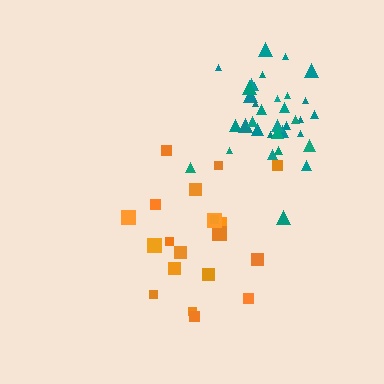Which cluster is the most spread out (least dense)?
Orange.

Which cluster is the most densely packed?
Teal.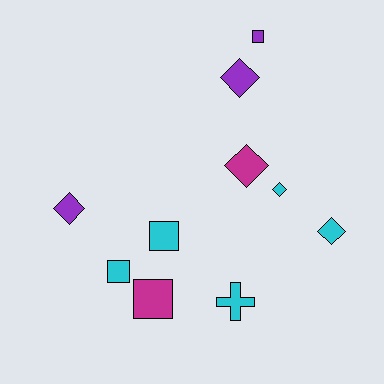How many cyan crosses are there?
There is 1 cyan cross.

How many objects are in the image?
There are 10 objects.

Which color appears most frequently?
Cyan, with 5 objects.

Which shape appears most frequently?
Diamond, with 5 objects.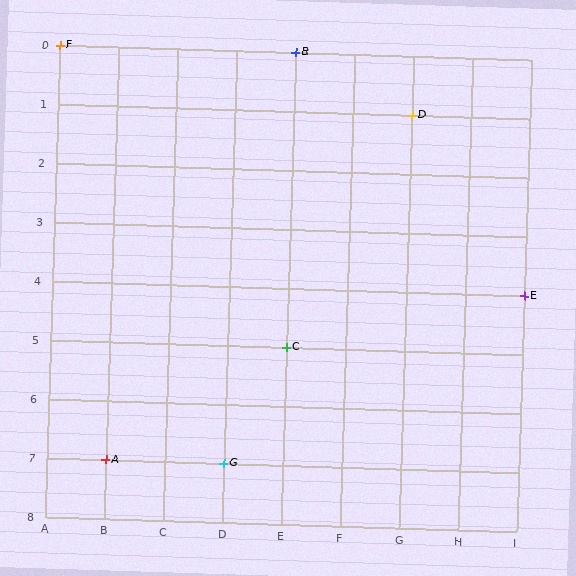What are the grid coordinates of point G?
Point G is at grid coordinates (D, 7).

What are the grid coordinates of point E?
Point E is at grid coordinates (I, 4).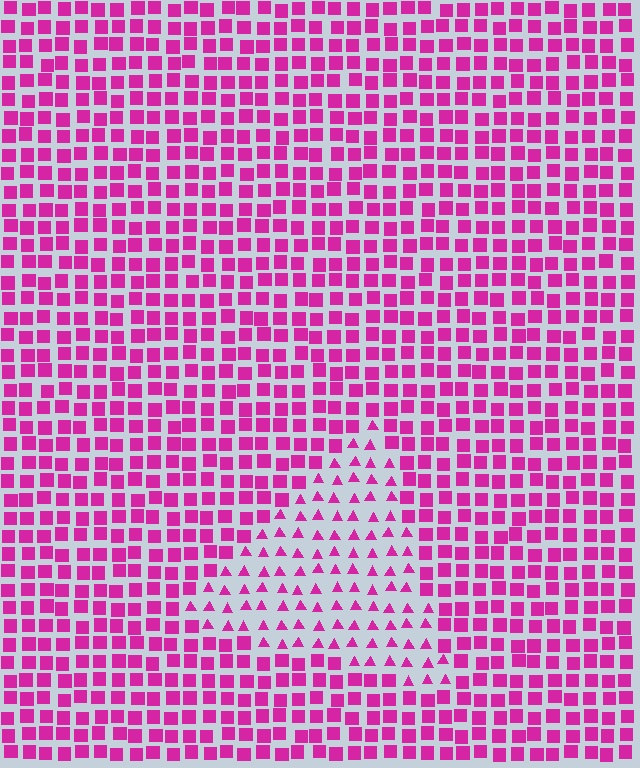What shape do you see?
I see a triangle.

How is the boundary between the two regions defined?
The boundary is defined by a change in element shape: triangles inside vs. squares outside. All elements share the same color and spacing.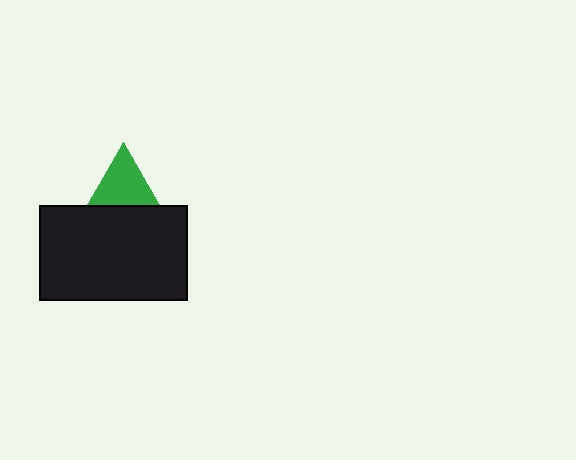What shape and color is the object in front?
The object in front is a black rectangle.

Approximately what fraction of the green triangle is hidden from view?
Roughly 49% of the green triangle is hidden behind the black rectangle.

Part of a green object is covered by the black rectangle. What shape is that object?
It is a triangle.